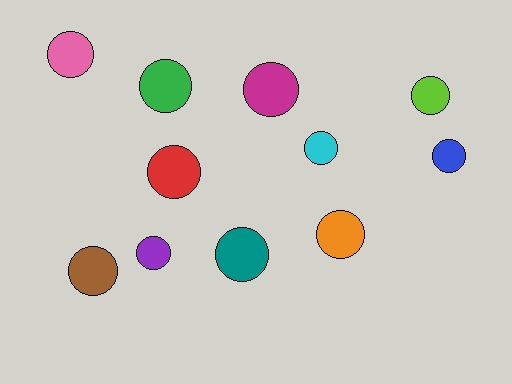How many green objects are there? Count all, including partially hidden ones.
There is 1 green object.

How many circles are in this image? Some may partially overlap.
There are 11 circles.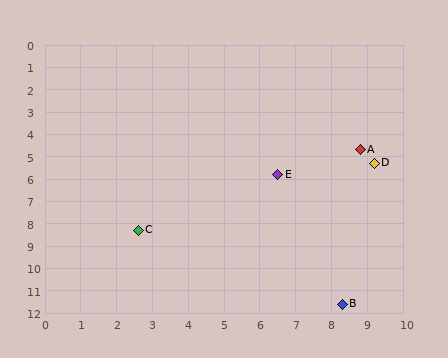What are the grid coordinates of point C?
Point C is at approximately (2.6, 8.3).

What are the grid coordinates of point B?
Point B is at approximately (8.3, 11.6).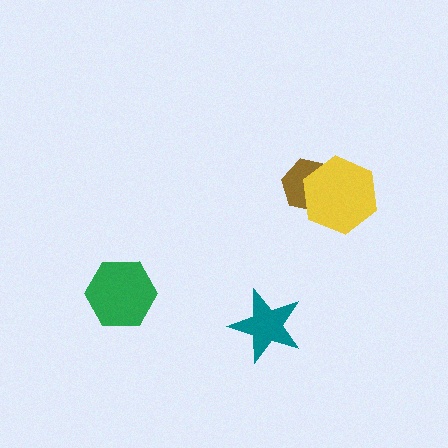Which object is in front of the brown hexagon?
The yellow hexagon is in front of the brown hexagon.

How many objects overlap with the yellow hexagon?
1 object overlaps with the yellow hexagon.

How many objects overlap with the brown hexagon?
1 object overlaps with the brown hexagon.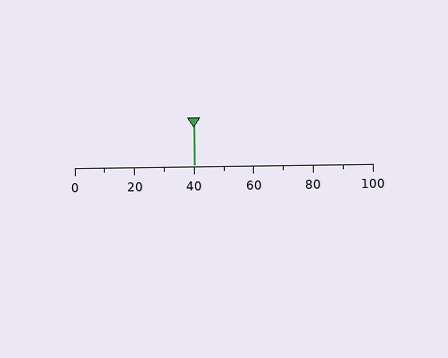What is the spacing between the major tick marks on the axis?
The major ticks are spaced 20 apart.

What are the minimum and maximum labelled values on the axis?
The axis runs from 0 to 100.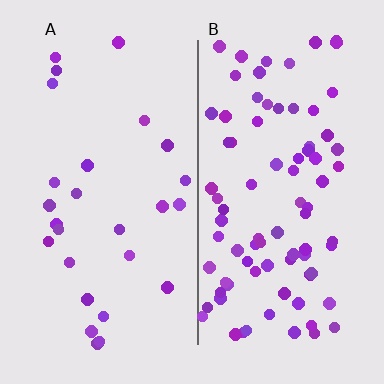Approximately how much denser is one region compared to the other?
Approximately 3.2× — region B over region A.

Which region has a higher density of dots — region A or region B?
B (the right).